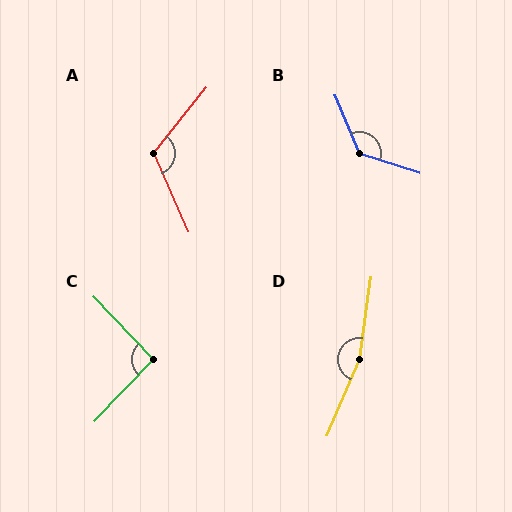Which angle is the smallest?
C, at approximately 93 degrees.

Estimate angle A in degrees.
Approximately 117 degrees.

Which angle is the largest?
D, at approximately 165 degrees.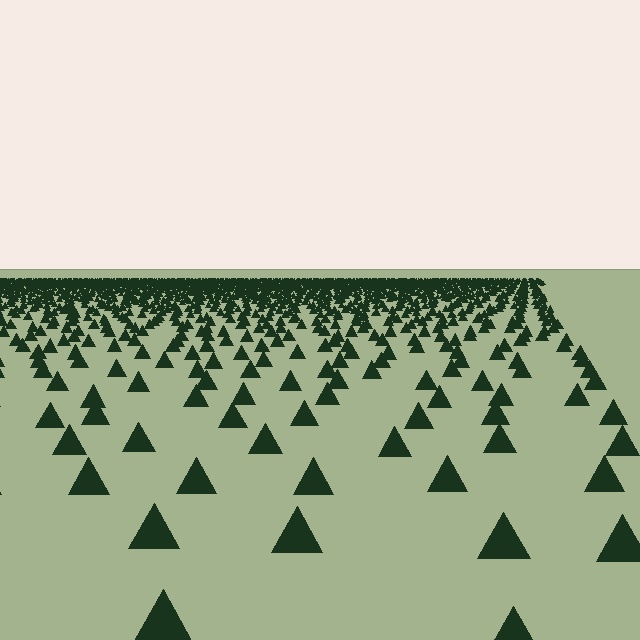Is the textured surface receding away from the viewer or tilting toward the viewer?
The surface is receding away from the viewer. Texture elements get smaller and denser toward the top.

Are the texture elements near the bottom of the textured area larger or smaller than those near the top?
Larger. Near the bottom, elements are closer to the viewer and appear at a bigger on-screen size.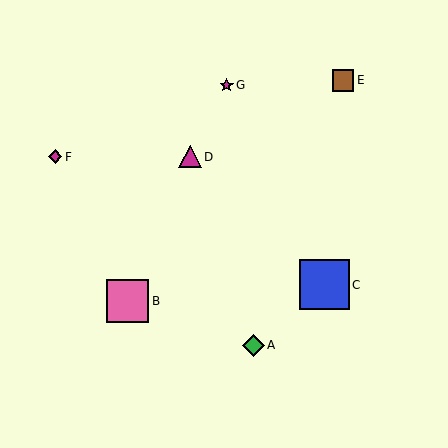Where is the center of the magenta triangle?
The center of the magenta triangle is at (190, 157).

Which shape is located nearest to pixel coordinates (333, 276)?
The blue square (labeled C) at (324, 285) is nearest to that location.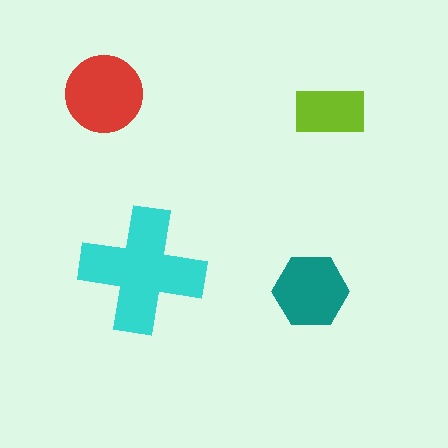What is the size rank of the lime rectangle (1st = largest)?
4th.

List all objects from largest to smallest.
The cyan cross, the red circle, the teal hexagon, the lime rectangle.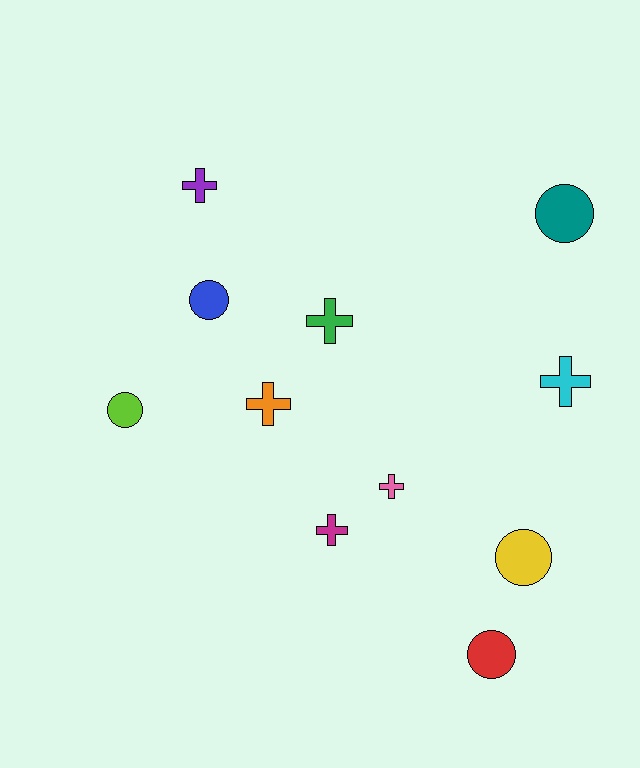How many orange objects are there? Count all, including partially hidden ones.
There is 1 orange object.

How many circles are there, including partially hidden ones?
There are 5 circles.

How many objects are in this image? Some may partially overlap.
There are 11 objects.